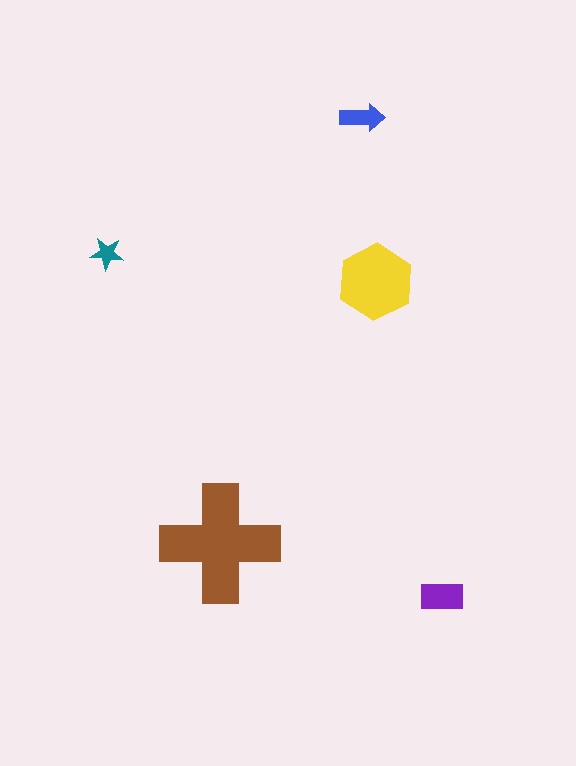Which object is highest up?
The blue arrow is topmost.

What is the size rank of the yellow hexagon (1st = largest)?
2nd.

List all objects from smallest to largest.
The teal star, the blue arrow, the purple rectangle, the yellow hexagon, the brown cross.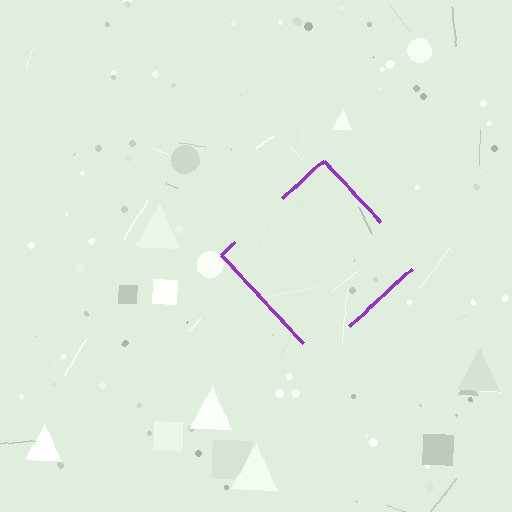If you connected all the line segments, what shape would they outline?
They would outline a diamond.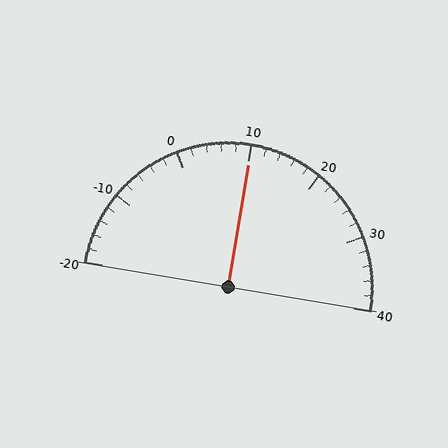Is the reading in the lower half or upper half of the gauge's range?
The reading is in the upper half of the range (-20 to 40).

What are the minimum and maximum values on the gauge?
The gauge ranges from -20 to 40.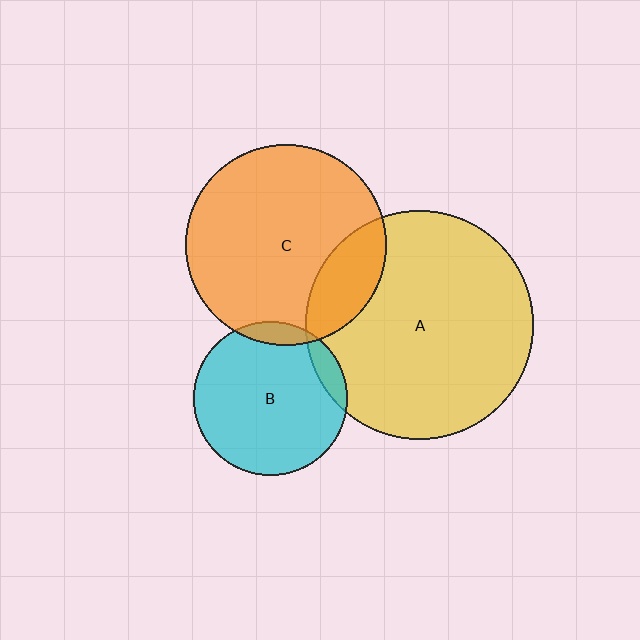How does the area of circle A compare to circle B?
Approximately 2.2 times.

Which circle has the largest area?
Circle A (yellow).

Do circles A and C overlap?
Yes.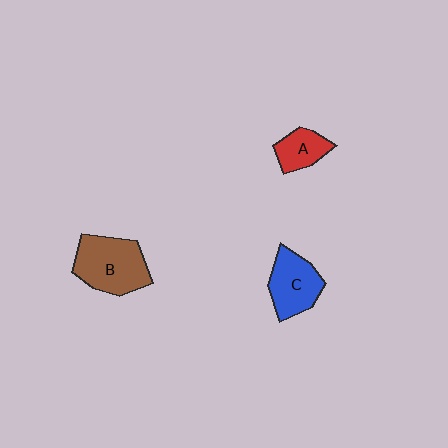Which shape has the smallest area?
Shape A (red).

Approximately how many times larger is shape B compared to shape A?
Approximately 2.1 times.